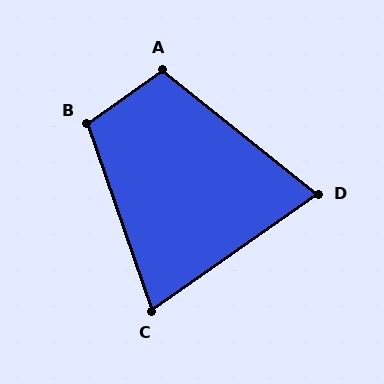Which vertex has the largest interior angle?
A, at approximately 106 degrees.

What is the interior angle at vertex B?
Approximately 106 degrees (obtuse).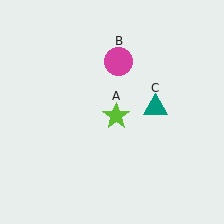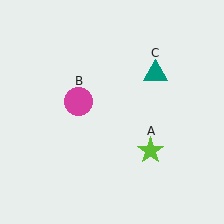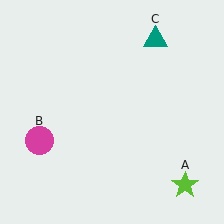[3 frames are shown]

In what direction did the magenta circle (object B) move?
The magenta circle (object B) moved down and to the left.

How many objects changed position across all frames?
3 objects changed position: lime star (object A), magenta circle (object B), teal triangle (object C).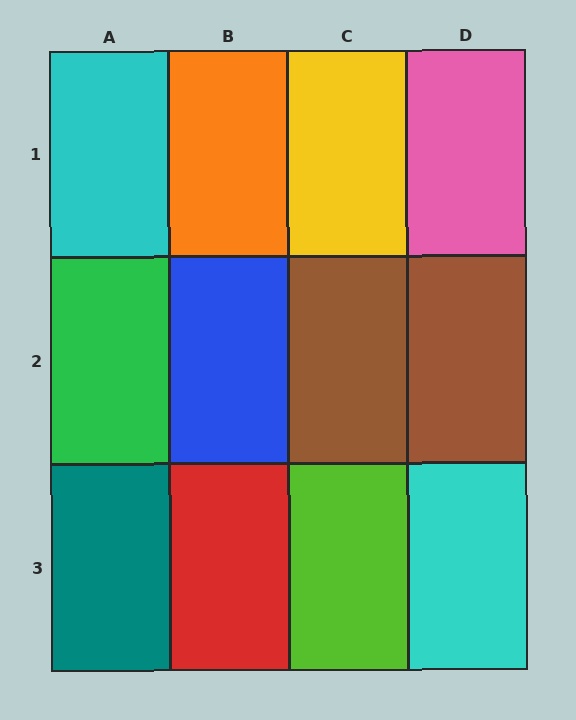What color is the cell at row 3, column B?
Red.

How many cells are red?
1 cell is red.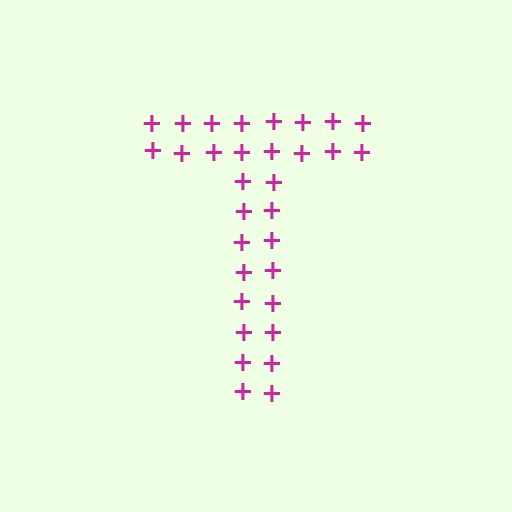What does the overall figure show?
The overall figure shows the letter T.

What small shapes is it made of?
It is made of small plus signs.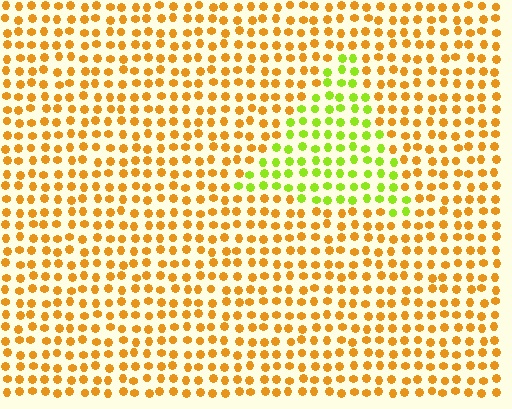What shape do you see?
I see a triangle.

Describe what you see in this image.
The image is filled with small orange elements in a uniform arrangement. A triangle-shaped region is visible where the elements are tinted to a slightly different hue, forming a subtle color boundary.